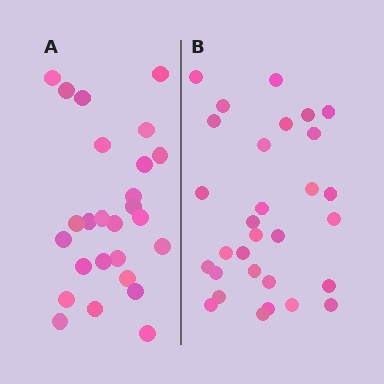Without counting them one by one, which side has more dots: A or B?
Region B (the right region) has more dots.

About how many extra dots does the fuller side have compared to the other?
Region B has about 4 more dots than region A.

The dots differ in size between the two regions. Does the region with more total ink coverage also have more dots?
No. Region A has more total ink coverage because its dots are larger, but region B actually contains more individual dots. Total area can be misleading — the number of items is what matters here.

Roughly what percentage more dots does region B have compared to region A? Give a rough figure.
About 15% more.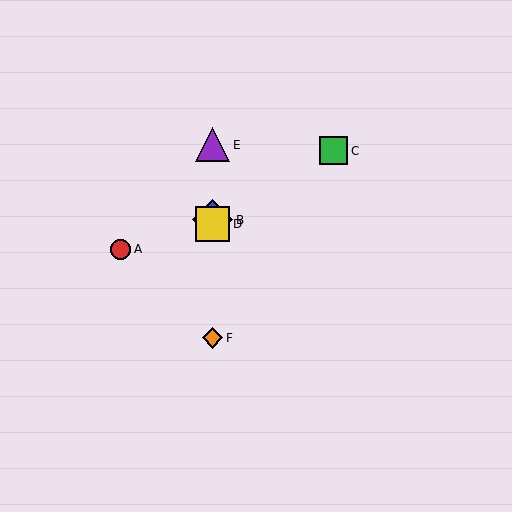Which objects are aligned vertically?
Objects B, D, E, F are aligned vertically.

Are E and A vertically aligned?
No, E is at x≈212 and A is at x≈121.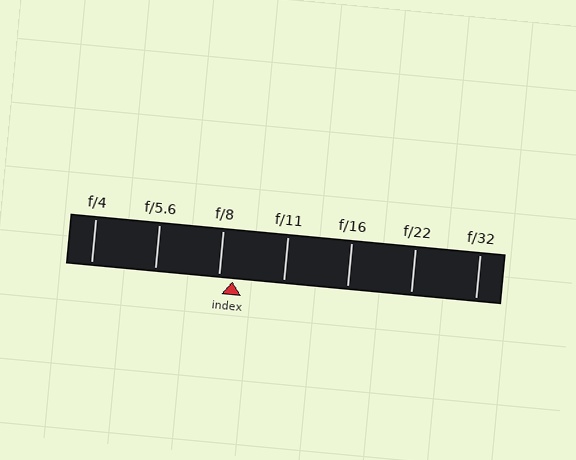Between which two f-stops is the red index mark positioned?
The index mark is between f/8 and f/11.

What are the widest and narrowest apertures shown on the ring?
The widest aperture shown is f/4 and the narrowest is f/32.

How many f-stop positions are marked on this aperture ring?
There are 7 f-stop positions marked.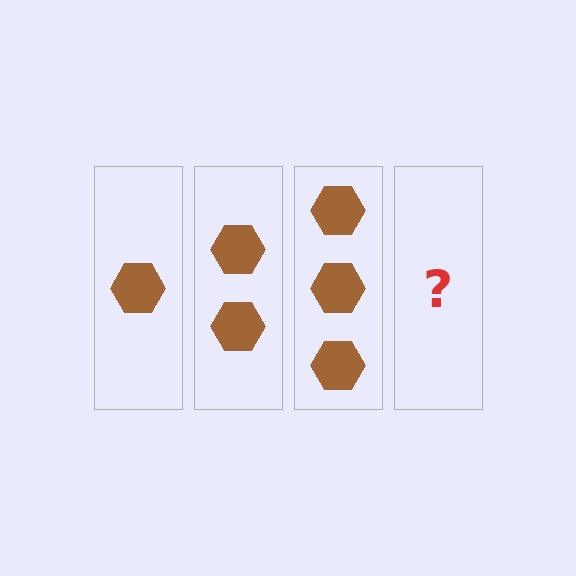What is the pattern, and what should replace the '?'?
The pattern is that each step adds one more hexagon. The '?' should be 4 hexagons.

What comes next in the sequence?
The next element should be 4 hexagons.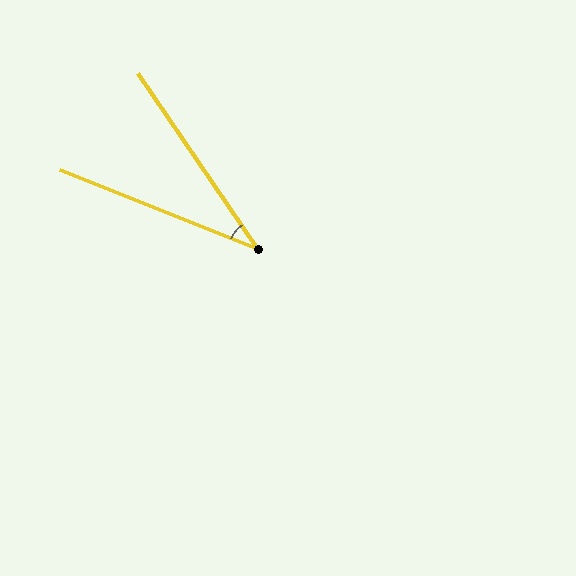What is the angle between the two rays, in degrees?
Approximately 34 degrees.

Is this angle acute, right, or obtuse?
It is acute.